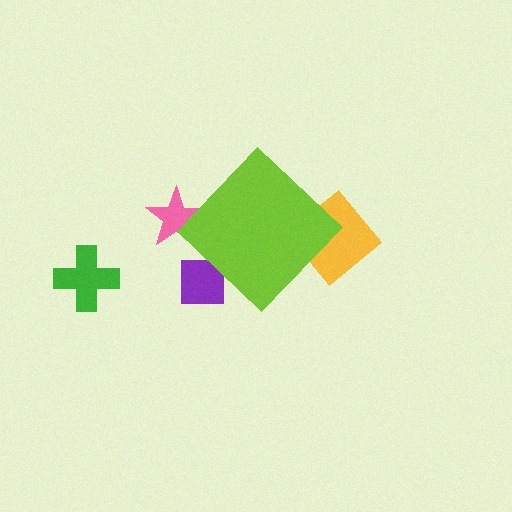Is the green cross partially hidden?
No, the green cross is fully visible.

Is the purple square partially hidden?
Yes, the purple square is partially hidden behind the lime diamond.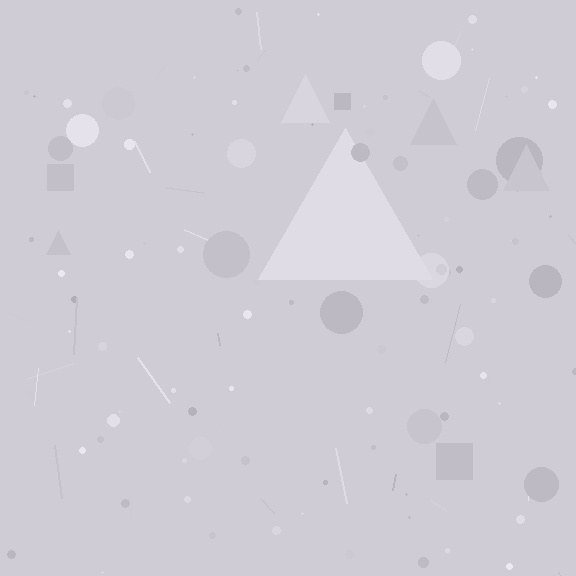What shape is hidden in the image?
A triangle is hidden in the image.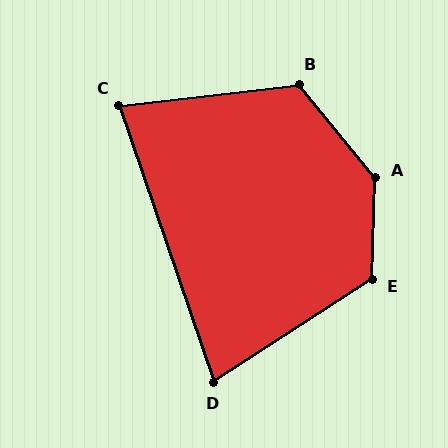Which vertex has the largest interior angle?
A, at approximately 139 degrees.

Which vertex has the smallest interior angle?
D, at approximately 76 degrees.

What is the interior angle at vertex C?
Approximately 78 degrees (acute).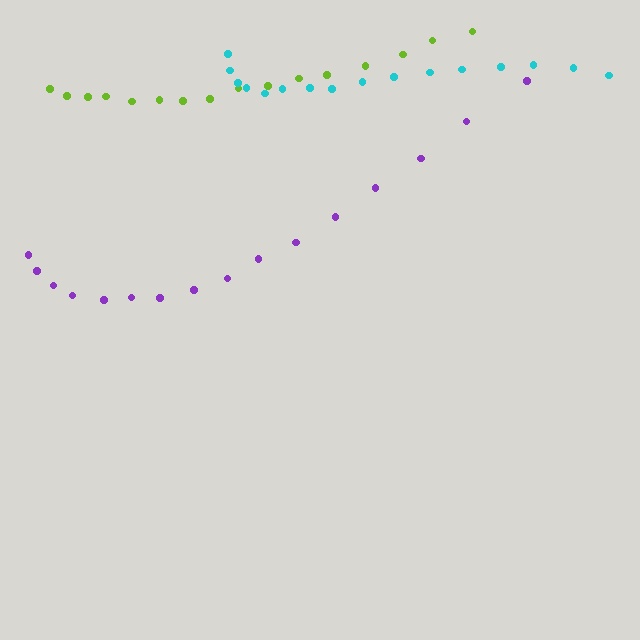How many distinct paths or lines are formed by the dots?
There are 3 distinct paths.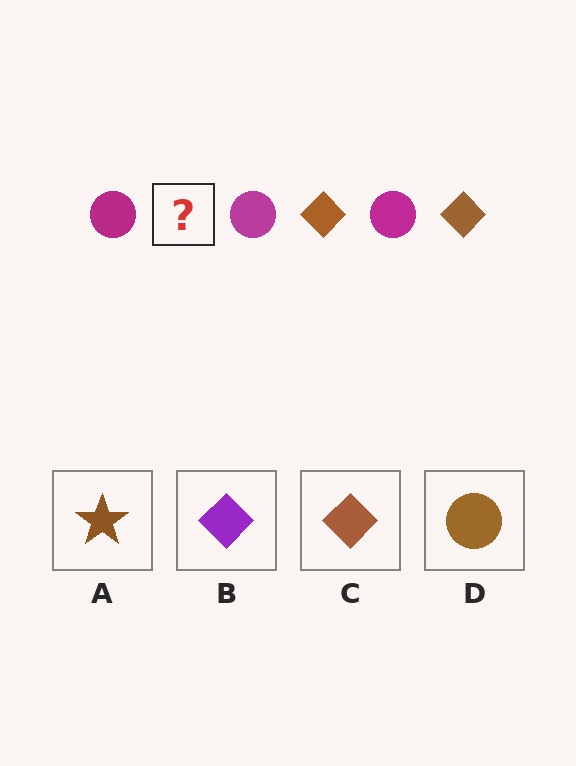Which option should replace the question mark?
Option C.